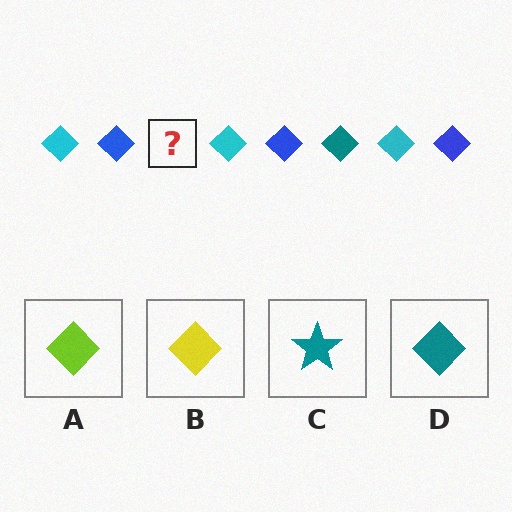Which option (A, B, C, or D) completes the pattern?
D.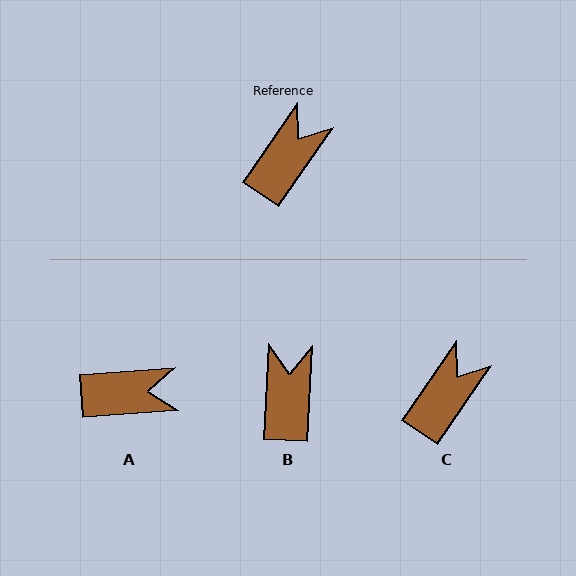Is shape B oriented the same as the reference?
No, it is off by about 31 degrees.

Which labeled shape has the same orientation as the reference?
C.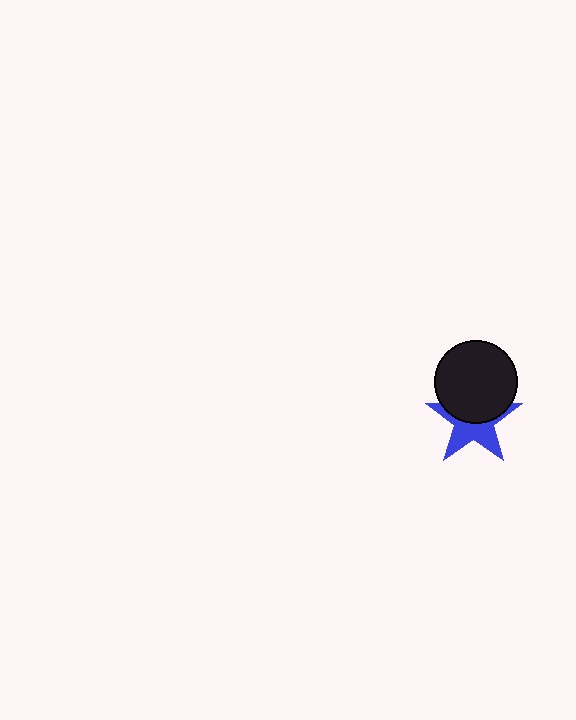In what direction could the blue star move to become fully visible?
The blue star could move down. That would shift it out from behind the black circle entirely.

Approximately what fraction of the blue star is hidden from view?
Roughly 48% of the blue star is hidden behind the black circle.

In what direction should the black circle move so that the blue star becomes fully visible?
The black circle should move up. That is the shortest direction to clear the overlap and leave the blue star fully visible.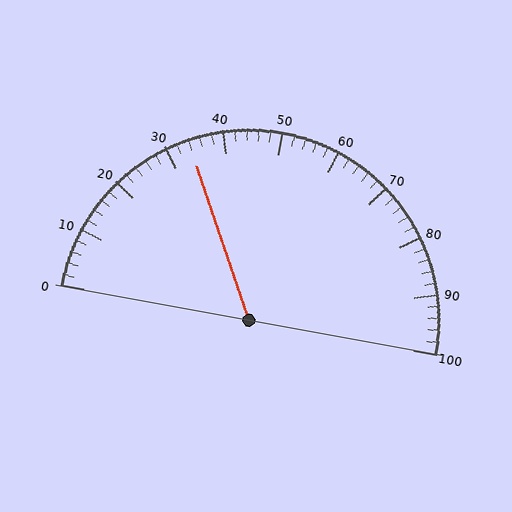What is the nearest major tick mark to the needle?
The nearest major tick mark is 30.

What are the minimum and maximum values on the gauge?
The gauge ranges from 0 to 100.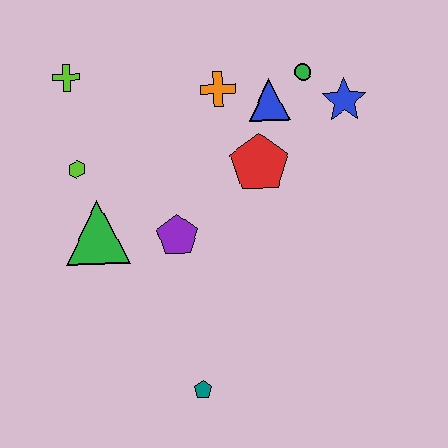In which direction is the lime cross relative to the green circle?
The lime cross is to the left of the green circle.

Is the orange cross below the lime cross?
Yes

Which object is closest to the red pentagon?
The blue triangle is closest to the red pentagon.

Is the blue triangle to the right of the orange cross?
Yes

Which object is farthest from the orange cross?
The teal pentagon is farthest from the orange cross.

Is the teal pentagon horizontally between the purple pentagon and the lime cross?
No